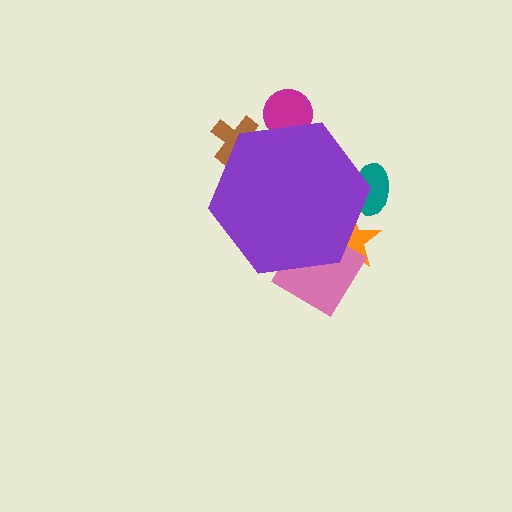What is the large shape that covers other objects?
A purple hexagon.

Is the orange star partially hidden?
Yes, the orange star is partially hidden behind the purple hexagon.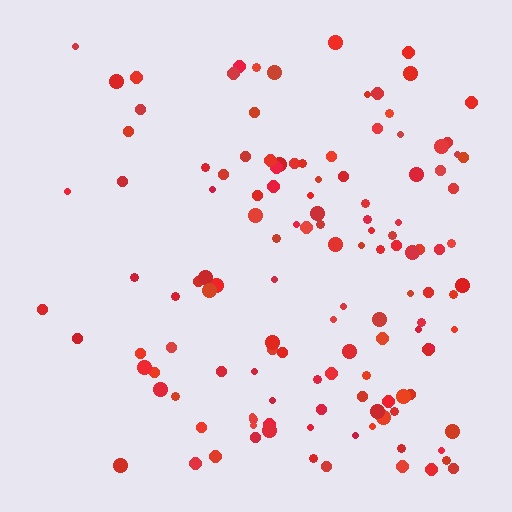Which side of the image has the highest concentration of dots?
The right.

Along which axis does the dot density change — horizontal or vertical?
Horizontal.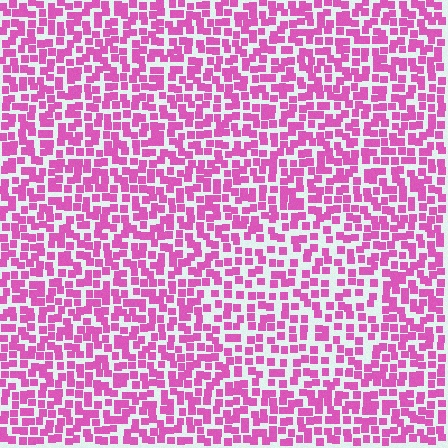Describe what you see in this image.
The image contains small pink elements arranged at two different densities. A circle-shaped region is visible where the elements are less densely packed than the surrounding area.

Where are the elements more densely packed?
The elements are more densely packed outside the circle boundary.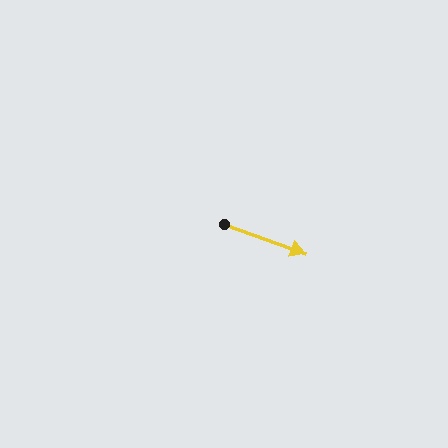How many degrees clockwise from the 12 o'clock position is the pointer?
Approximately 110 degrees.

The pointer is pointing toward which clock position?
Roughly 4 o'clock.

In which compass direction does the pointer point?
East.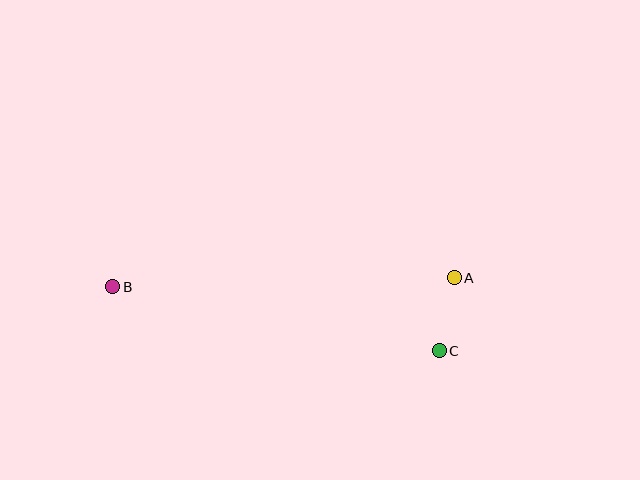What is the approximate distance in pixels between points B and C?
The distance between B and C is approximately 333 pixels.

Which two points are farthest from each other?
Points A and B are farthest from each other.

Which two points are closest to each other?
Points A and C are closest to each other.